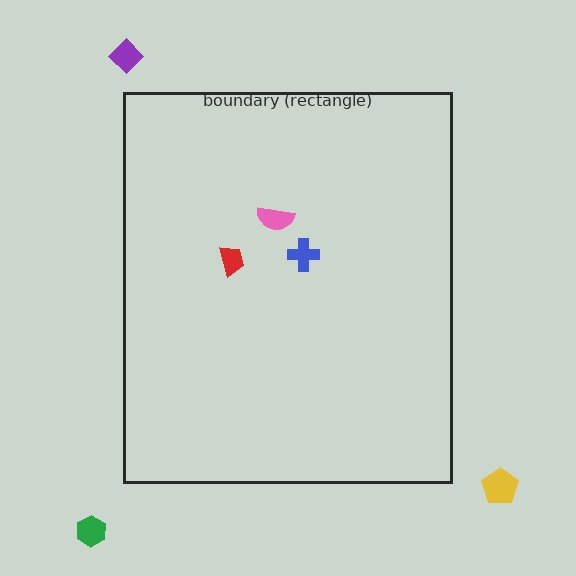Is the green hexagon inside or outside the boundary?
Outside.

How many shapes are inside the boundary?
3 inside, 3 outside.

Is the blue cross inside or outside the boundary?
Inside.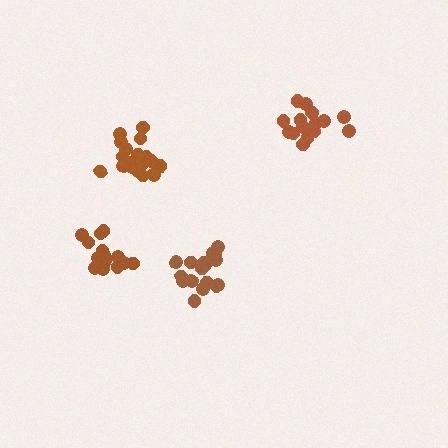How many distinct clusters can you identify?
There are 4 distinct clusters.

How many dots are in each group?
Group 1: 15 dots, Group 2: 19 dots, Group 3: 16 dots, Group 4: 20 dots (70 total).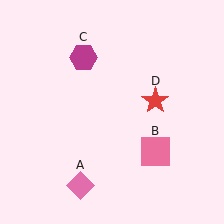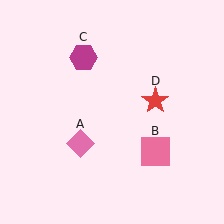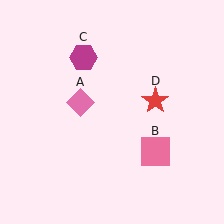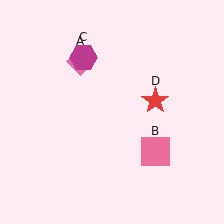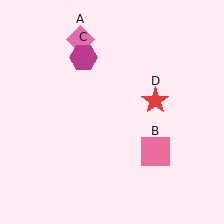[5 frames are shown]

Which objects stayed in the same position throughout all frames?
Pink square (object B) and magenta hexagon (object C) and red star (object D) remained stationary.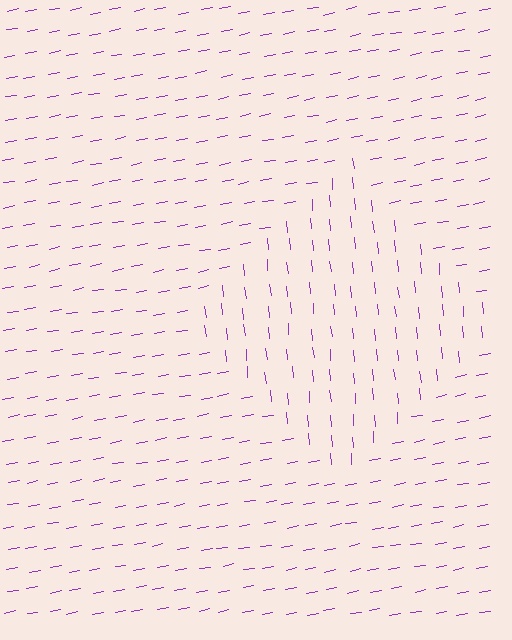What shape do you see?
I see a diamond.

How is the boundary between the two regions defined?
The boundary is defined purely by a change in line orientation (approximately 85 degrees difference). All lines are the same color and thickness.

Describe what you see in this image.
The image is filled with small purple line segments. A diamond region in the image has lines oriented differently from the surrounding lines, creating a visible texture boundary.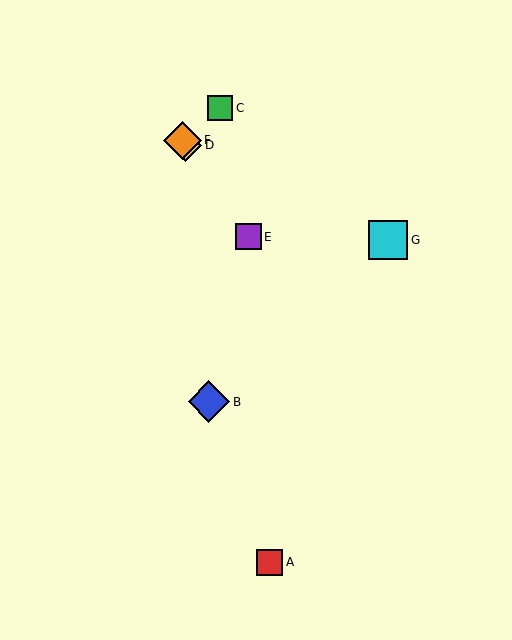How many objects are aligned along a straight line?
3 objects (D, E, F) are aligned along a straight line.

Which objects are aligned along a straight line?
Objects D, E, F are aligned along a straight line.